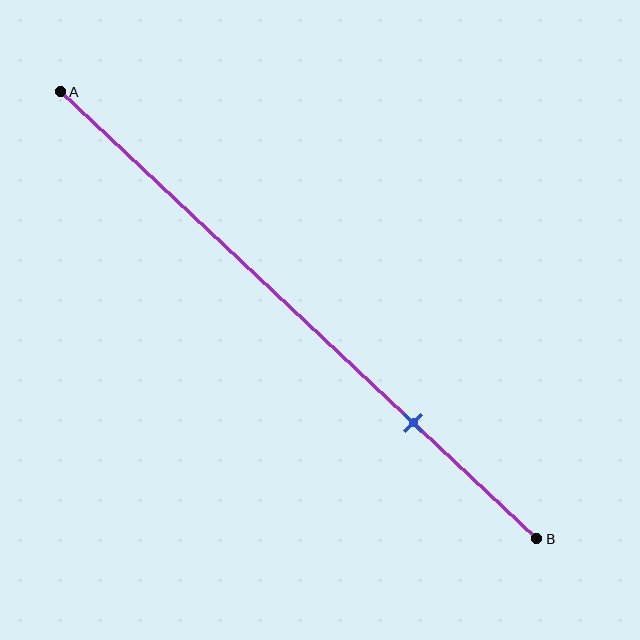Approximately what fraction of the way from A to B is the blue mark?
The blue mark is approximately 75% of the way from A to B.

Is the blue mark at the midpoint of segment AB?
No, the mark is at about 75% from A, not at the 50% midpoint.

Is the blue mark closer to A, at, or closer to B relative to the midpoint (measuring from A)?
The blue mark is closer to point B than the midpoint of segment AB.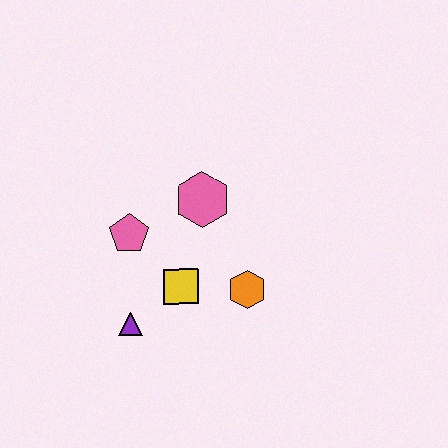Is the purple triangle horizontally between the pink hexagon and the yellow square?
No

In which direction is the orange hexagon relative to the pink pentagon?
The orange hexagon is to the right of the pink pentagon.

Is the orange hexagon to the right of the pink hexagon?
Yes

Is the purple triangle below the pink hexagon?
Yes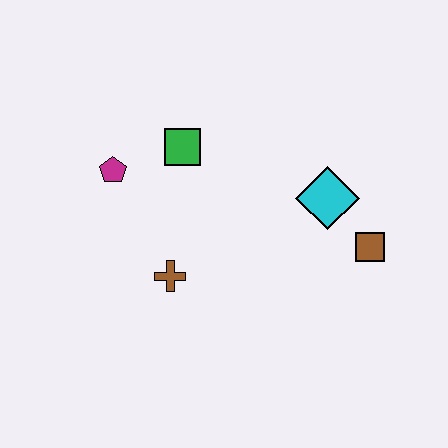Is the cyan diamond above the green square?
No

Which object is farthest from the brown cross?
The brown square is farthest from the brown cross.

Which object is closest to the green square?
The magenta pentagon is closest to the green square.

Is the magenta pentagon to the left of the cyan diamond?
Yes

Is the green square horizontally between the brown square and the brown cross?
Yes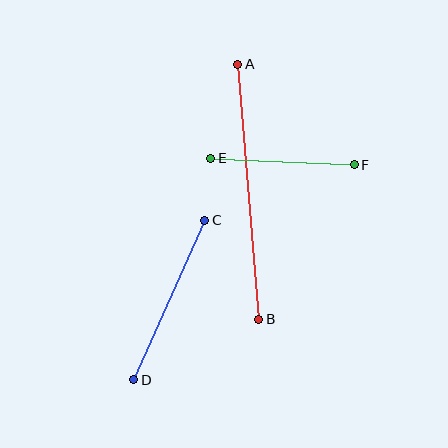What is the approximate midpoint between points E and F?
The midpoint is at approximately (282, 161) pixels.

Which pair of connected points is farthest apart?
Points A and B are farthest apart.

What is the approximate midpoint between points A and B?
The midpoint is at approximately (248, 192) pixels.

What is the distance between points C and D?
The distance is approximately 174 pixels.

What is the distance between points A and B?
The distance is approximately 256 pixels.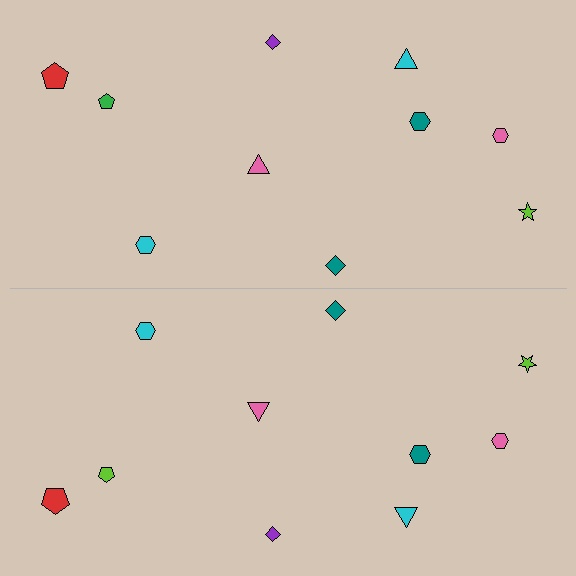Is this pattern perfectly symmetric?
No, the pattern is not perfectly symmetric. The lime pentagon on the bottom side breaks the symmetry — its mirror counterpart is green.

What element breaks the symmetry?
The lime pentagon on the bottom side breaks the symmetry — its mirror counterpart is green.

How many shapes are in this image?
There are 20 shapes in this image.